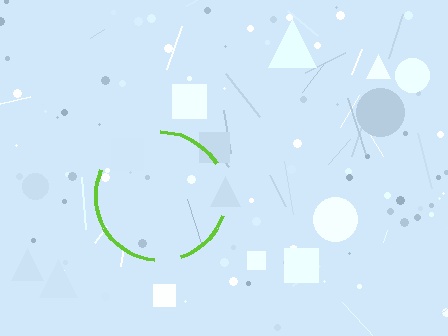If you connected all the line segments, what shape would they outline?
They would outline a circle.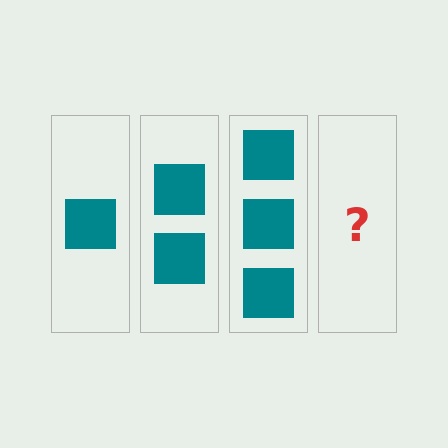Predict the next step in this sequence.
The next step is 4 squares.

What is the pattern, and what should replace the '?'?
The pattern is that each step adds one more square. The '?' should be 4 squares.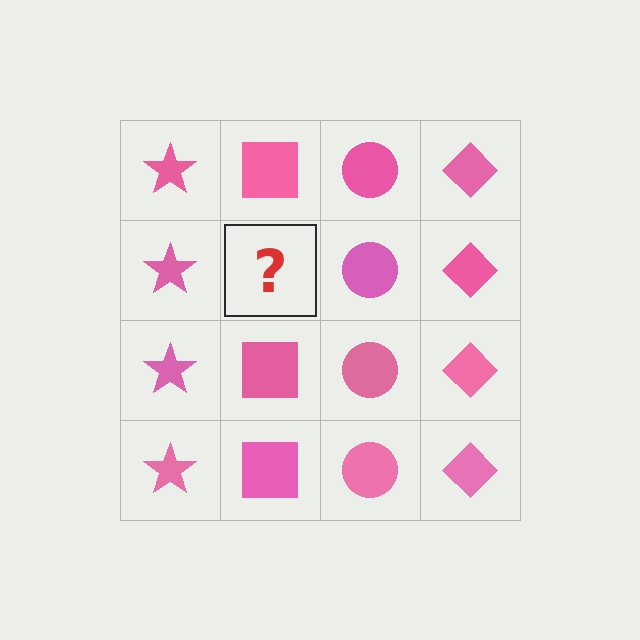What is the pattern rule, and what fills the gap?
The rule is that each column has a consistent shape. The gap should be filled with a pink square.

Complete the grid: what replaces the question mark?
The question mark should be replaced with a pink square.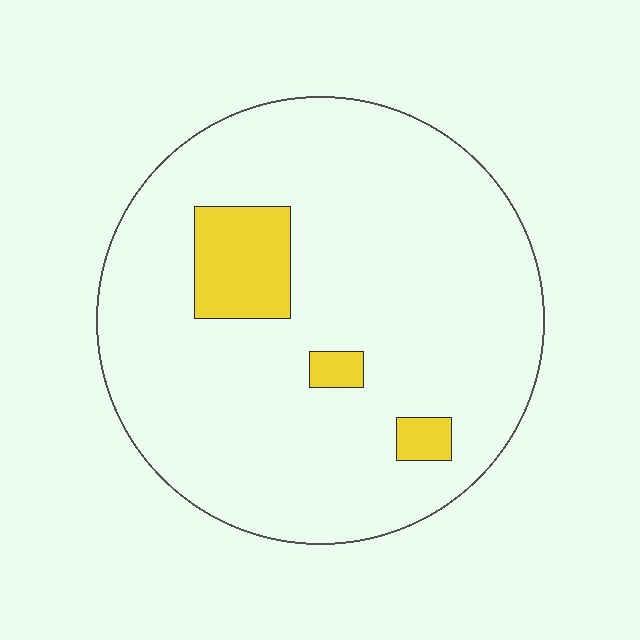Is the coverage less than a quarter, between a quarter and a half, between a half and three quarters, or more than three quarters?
Less than a quarter.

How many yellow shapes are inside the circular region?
3.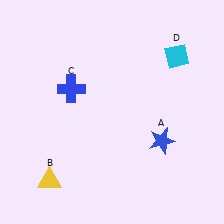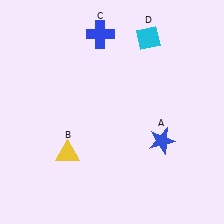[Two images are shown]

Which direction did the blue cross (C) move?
The blue cross (C) moved up.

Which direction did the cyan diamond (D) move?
The cyan diamond (D) moved left.